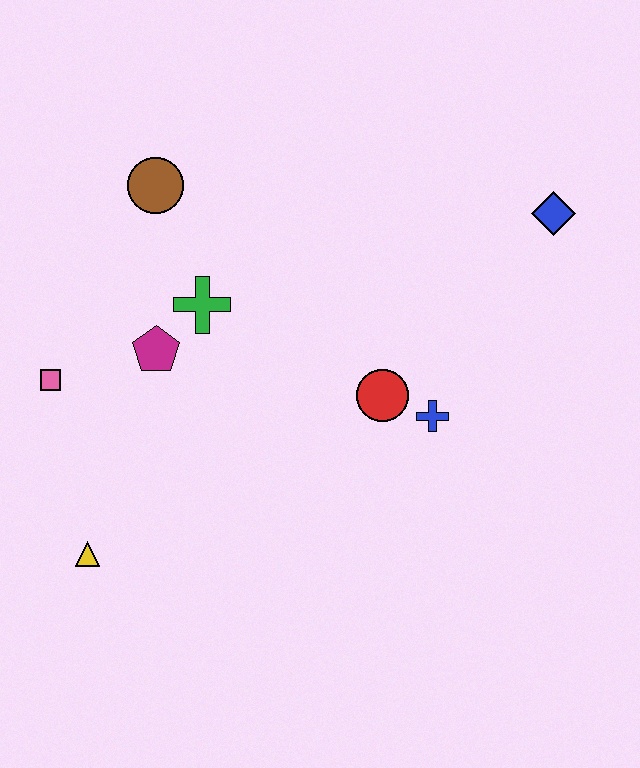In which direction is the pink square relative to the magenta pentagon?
The pink square is to the left of the magenta pentagon.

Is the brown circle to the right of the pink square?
Yes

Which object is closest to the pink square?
The magenta pentagon is closest to the pink square.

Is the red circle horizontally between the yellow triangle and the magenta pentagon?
No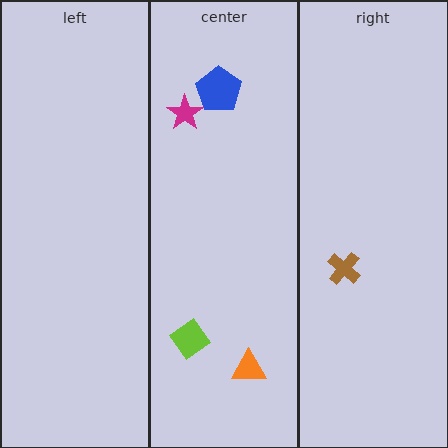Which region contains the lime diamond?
The center region.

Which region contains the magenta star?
The center region.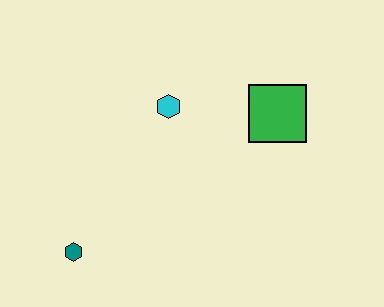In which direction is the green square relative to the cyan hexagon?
The green square is to the right of the cyan hexagon.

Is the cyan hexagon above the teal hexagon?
Yes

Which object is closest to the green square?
The cyan hexagon is closest to the green square.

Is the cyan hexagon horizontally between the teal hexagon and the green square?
Yes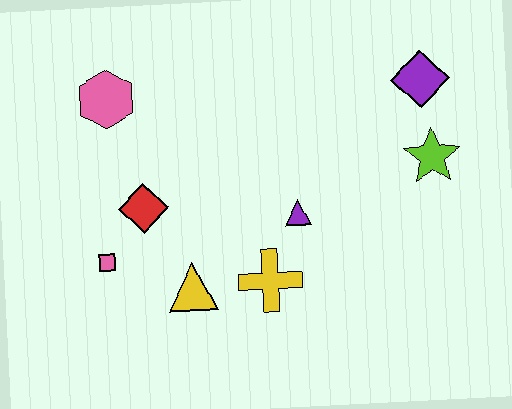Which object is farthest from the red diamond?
The purple diamond is farthest from the red diamond.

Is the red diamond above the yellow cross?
Yes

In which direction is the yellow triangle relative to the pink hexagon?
The yellow triangle is below the pink hexagon.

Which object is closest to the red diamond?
The pink square is closest to the red diamond.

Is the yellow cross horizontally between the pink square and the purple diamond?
Yes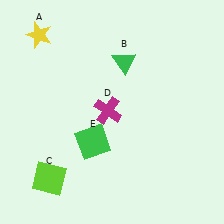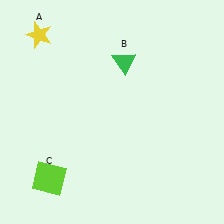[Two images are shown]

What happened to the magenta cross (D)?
The magenta cross (D) was removed in Image 2. It was in the top-left area of Image 1.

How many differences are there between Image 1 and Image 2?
There are 2 differences between the two images.